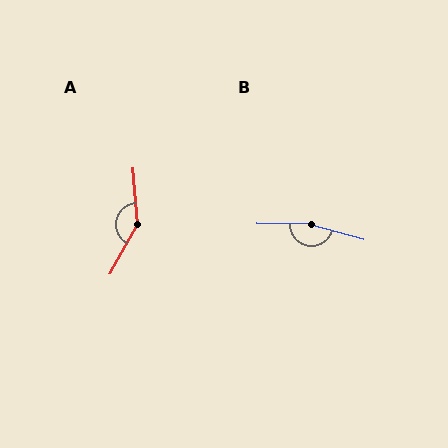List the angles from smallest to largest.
A (147°), B (165°).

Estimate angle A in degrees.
Approximately 147 degrees.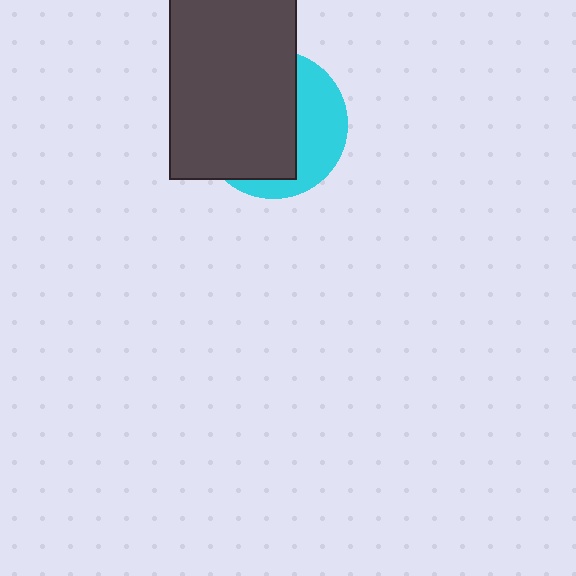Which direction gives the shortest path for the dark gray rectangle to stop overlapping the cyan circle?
Moving left gives the shortest separation.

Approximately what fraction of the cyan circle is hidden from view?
Roughly 64% of the cyan circle is hidden behind the dark gray rectangle.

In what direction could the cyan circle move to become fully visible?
The cyan circle could move right. That would shift it out from behind the dark gray rectangle entirely.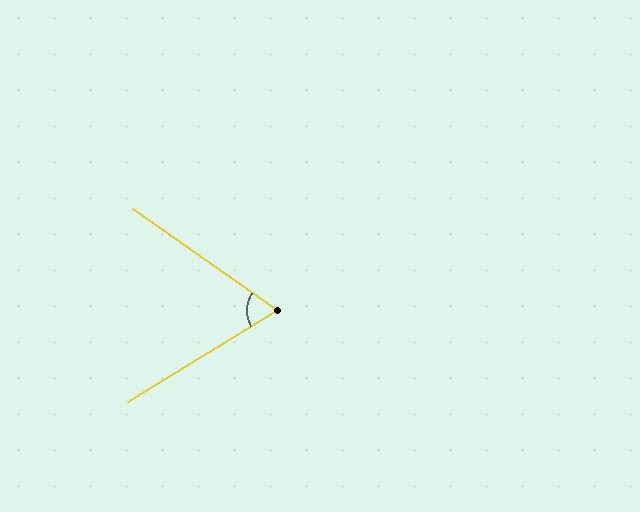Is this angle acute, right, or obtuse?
It is acute.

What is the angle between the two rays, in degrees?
Approximately 66 degrees.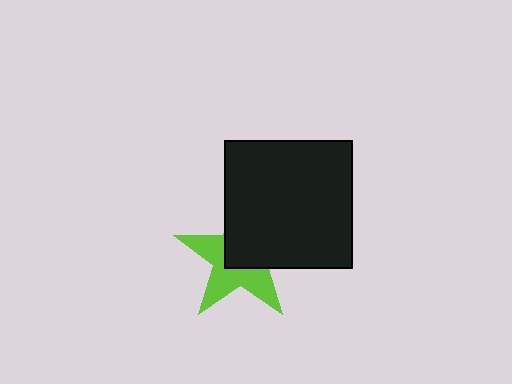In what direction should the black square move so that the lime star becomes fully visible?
The black square should move toward the upper-right. That is the shortest direction to clear the overlap and leave the lime star fully visible.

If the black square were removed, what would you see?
You would see the complete lime star.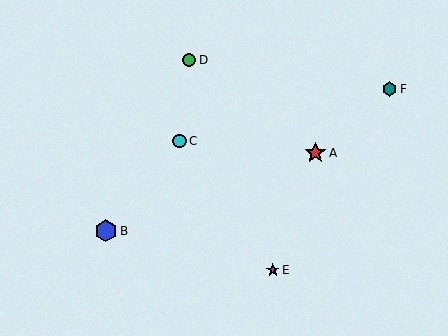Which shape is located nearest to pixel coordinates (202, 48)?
The green circle (labeled D) at (189, 60) is nearest to that location.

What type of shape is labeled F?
Shape F is a teal hexagon.